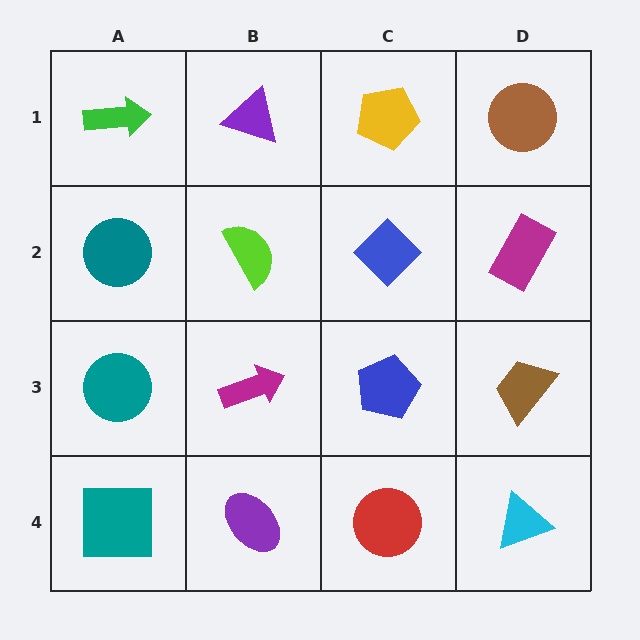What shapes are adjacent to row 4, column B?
A magenta arrow (row 3, column B), a teal square (row 4, column A), a red circle (row 4, column C).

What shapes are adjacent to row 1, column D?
A magenta rectangle (row 2, column D), a yellow pentagon (row 1, column C).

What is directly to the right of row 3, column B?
A blue pentagon.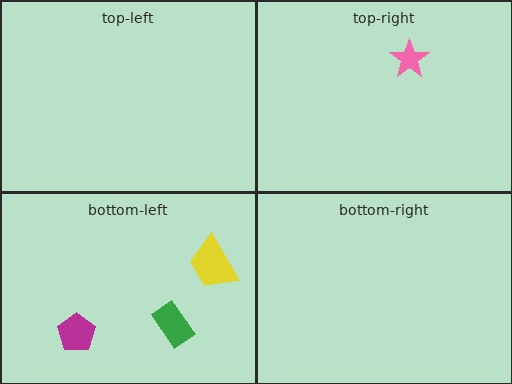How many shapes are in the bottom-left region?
3.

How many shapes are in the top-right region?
1.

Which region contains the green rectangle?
The bottom-left region.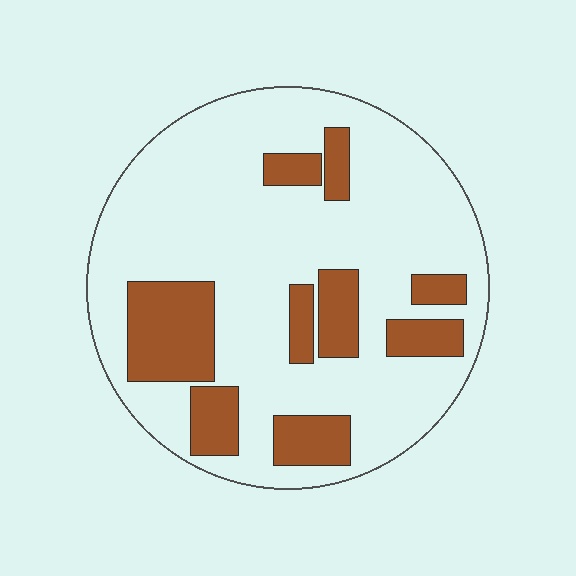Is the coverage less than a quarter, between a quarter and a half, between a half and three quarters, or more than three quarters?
Less than a quarter.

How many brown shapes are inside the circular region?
9.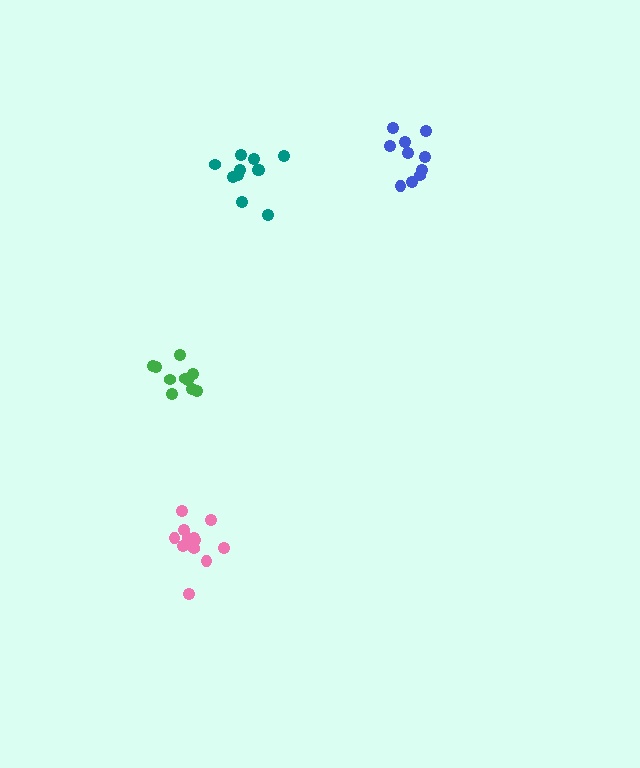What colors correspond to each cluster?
The clusters are colored: pink, green, teal, blue.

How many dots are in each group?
Group 1: 13 dots, Group 2: 10 dots, Group 3: 11 dots, Group 4: 10 dots (44 total).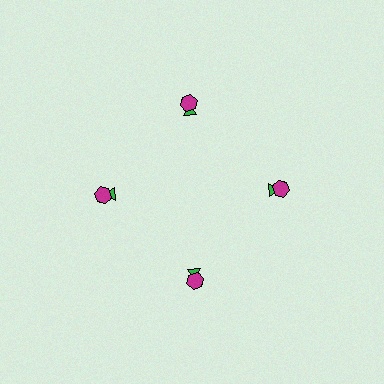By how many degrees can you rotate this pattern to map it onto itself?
The pattern maps onto itself every 90 degrees of rotation.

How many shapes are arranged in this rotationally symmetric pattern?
There are 8 shapes, arranged in 4 groups of 2.